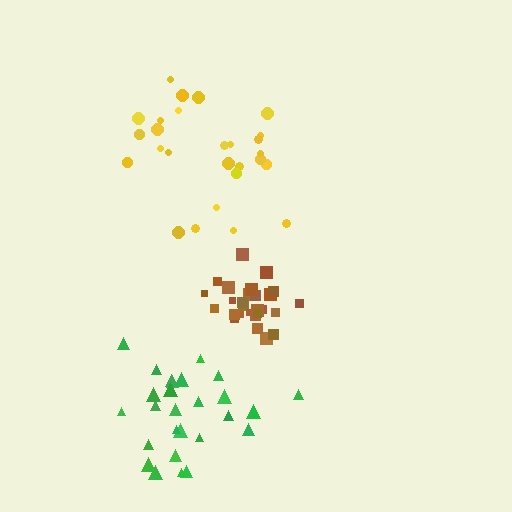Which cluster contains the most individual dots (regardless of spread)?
Brown (28).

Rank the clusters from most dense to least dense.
brown, green, yellow.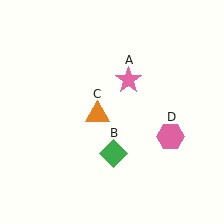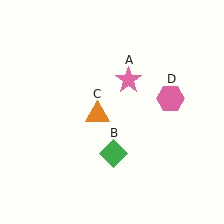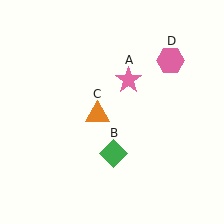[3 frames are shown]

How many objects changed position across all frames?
1 object changed position: pink hexagon (object D).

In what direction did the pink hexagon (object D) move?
The pink hexagon (object D) moved up.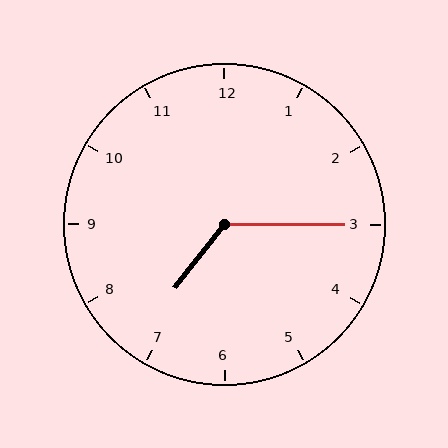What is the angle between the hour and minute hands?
Approximately 128 degrees.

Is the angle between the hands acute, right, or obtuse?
It is obtuse.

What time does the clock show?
7:15.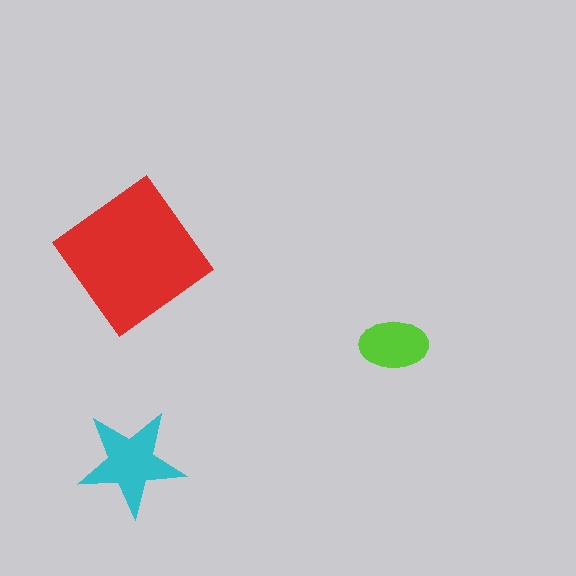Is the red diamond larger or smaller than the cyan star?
Larger.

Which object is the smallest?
The lime ellipse.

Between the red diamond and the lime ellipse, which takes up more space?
The red diamond.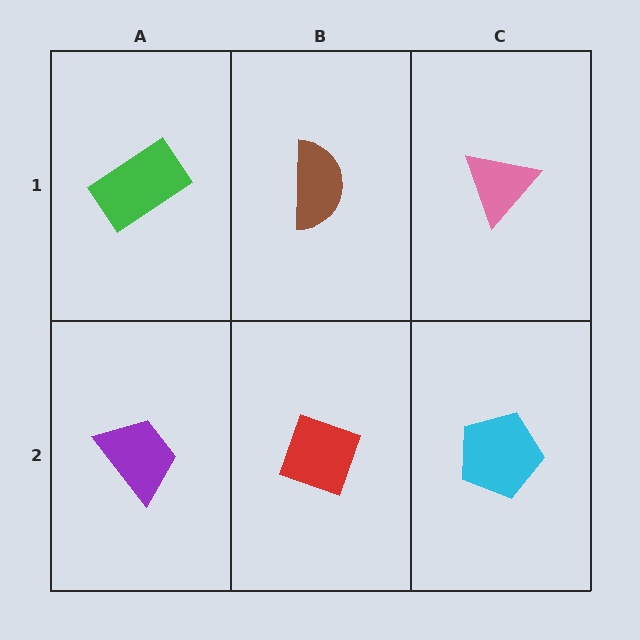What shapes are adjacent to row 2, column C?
A pink triangle (row 1, column C), a red diamond (row 2, column B).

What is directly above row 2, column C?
A pink triangle.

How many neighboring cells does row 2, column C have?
2.